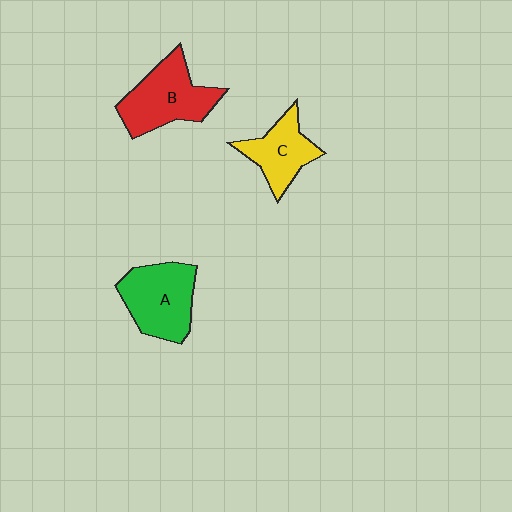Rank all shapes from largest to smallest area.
From largest to smallest: B (red), A (green), C (yellow).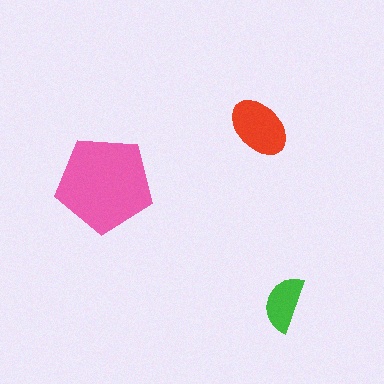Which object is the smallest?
The green semicircle.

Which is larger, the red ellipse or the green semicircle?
The red ellipse.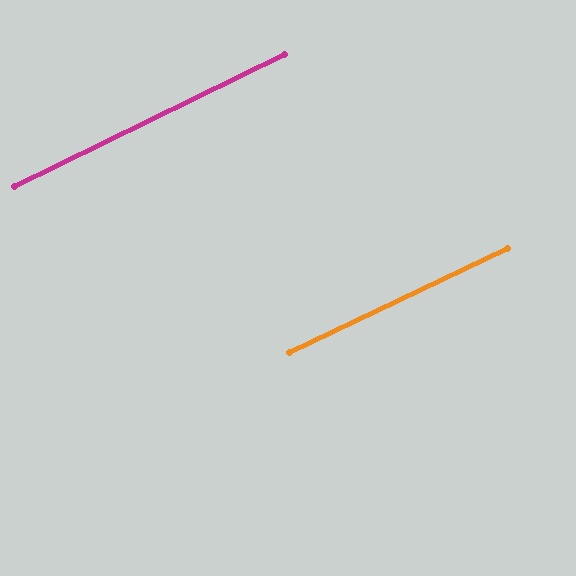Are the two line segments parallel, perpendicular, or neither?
Parallel — their directions differ by only 0.4°.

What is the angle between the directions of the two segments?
Approximately 0 degrees.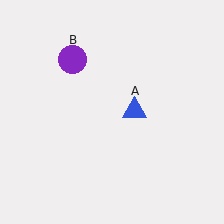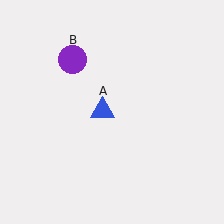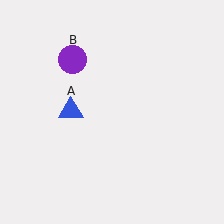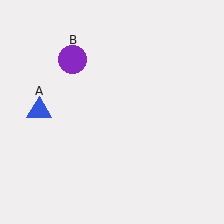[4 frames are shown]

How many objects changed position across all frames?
1 object changed position: blue triangle (object A).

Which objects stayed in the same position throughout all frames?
Purple circle (object B) remained stationary.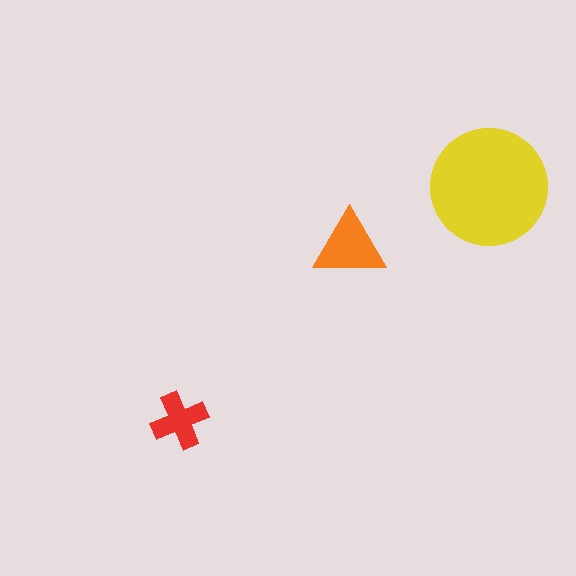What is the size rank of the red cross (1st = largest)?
3rd.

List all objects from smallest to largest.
The red cross, the orange triangle, the yellow circle.